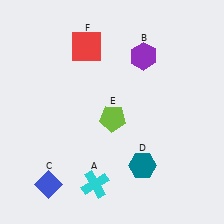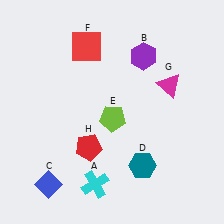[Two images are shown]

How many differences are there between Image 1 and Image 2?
There are 2 differences between the two images.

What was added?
A magenta triangle (G), a red pentagon (H) were added in Image 2.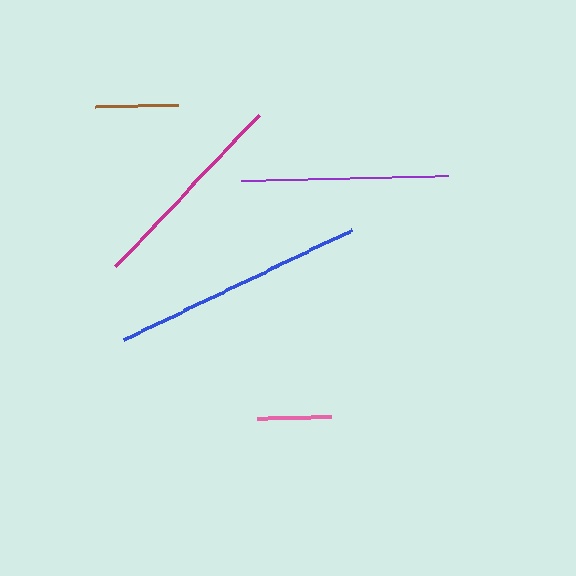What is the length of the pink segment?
The pink segment is approximately 74 pixels long.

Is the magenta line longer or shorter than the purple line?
The magenta line is longer than the purple line.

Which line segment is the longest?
The blue line is the longest at approximately 252 pixels.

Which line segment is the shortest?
The pink line is the shortest at approximately 74 pixels.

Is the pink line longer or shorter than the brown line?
The brown line is longer than the pink line.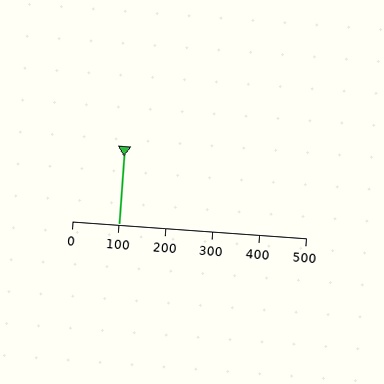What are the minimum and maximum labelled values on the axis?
The axis runs from 0 to 500.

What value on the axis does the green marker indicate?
The marker indicates approximately 100.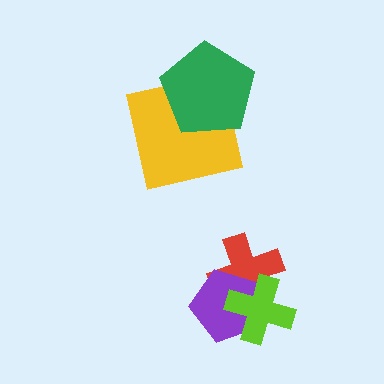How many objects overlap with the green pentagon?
1 object overlaps with the green pentagon.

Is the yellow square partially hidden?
Yes, it is partially covered by another shape.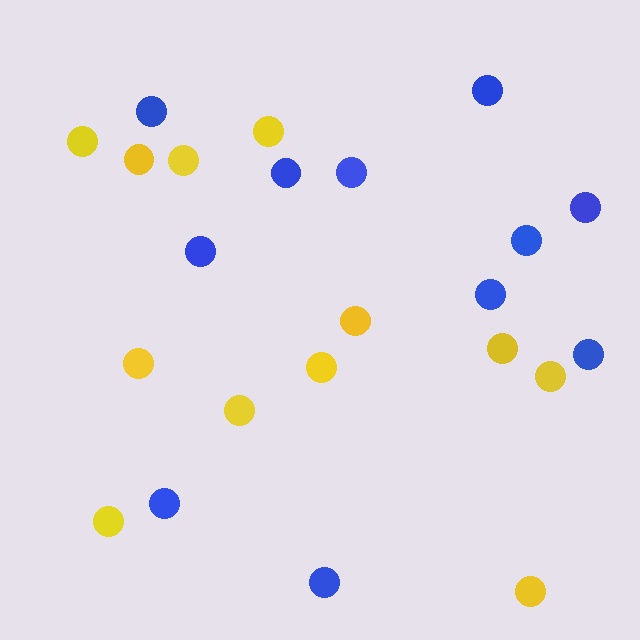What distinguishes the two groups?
There are 2 groups: one group of yellow circles (12) and one group of blue circles (11).